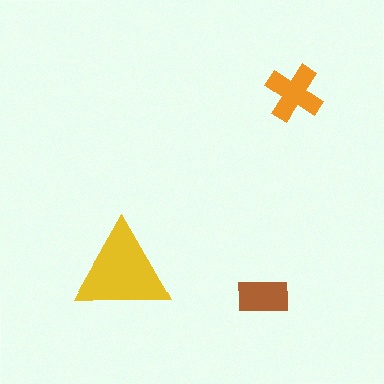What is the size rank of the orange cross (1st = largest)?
2nd.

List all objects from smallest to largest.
The brown rectangle, the orange cross, the yellow triangle.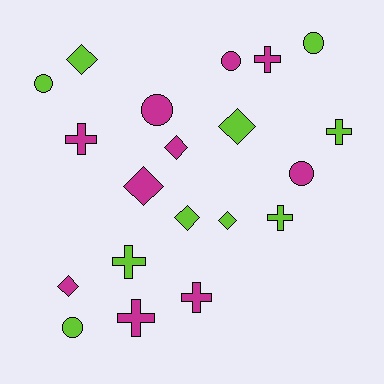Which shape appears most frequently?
Cross, with 7 objects.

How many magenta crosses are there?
There are 4 magenta crosses.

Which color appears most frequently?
Lime, with 10 objects.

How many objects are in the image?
There are 20 objects.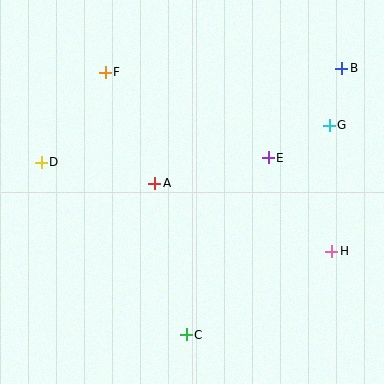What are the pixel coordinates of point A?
Point A is at (155, 183).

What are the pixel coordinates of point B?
Point B is at (342, 68).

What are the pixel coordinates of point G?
Point G is at (329, 125).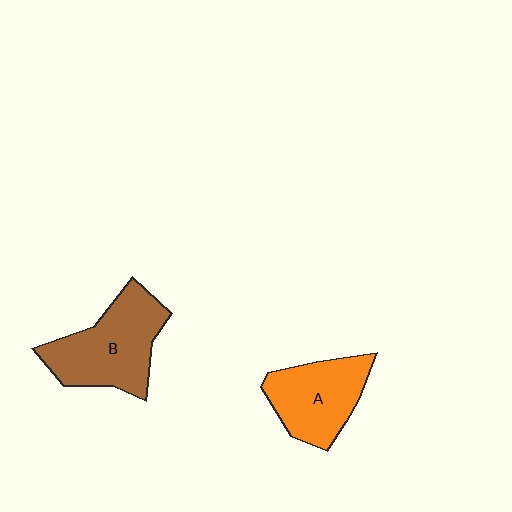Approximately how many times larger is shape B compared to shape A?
Approximately 1.2 times.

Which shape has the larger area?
Shape B (brown).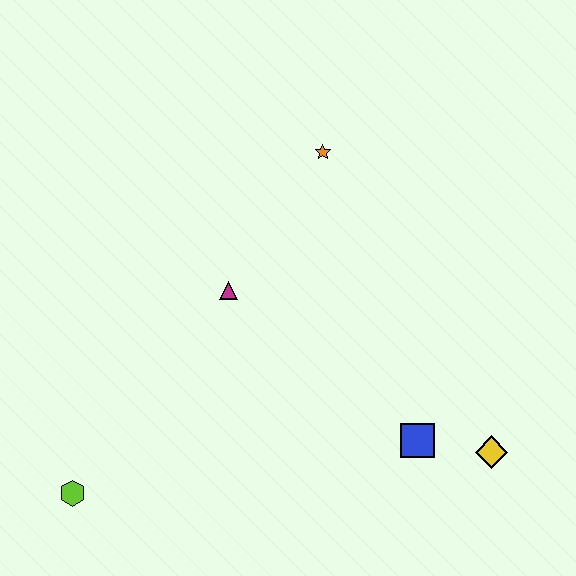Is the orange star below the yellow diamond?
No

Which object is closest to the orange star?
The magenta triangle is closest to the orange star.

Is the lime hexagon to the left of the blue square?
Yes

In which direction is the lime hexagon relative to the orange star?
The lime hexagon is below the orange star.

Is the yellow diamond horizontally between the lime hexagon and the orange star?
No